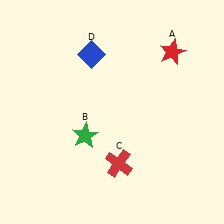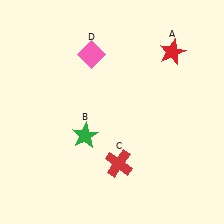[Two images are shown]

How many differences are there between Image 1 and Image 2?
There is 1 difference between the two images.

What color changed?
The diamond (D) changed from blue in Image 1 to pink in Image 2.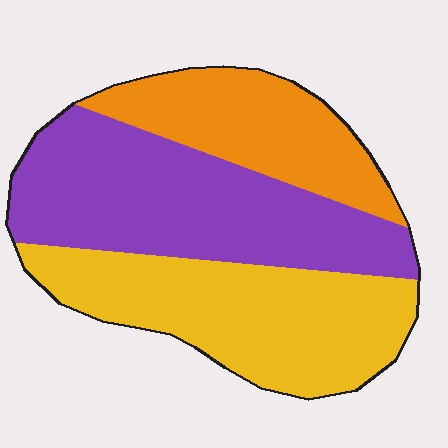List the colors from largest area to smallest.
From largest to smallest: purple, yellow, orange.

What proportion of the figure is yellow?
Yellow covers 36% of the figure.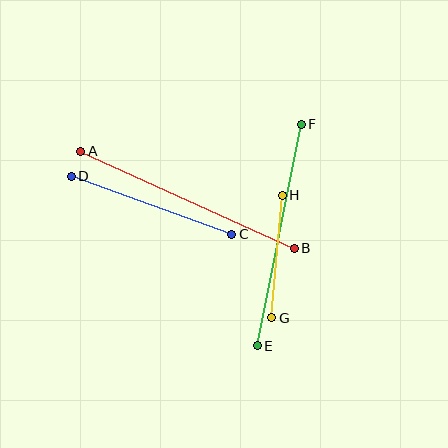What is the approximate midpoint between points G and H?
The midpoint is at approximately (277, 257) pixels.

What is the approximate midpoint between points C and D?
The midpoint is at approximately (151, 205) pixels.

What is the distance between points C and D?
The distance is approximately 171 pixels.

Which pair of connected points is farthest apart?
Points A and B are farthest apart.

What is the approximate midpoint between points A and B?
The midpoint is at approximately (187, 200) pixels.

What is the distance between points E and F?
The distance is approximately 226 pixels.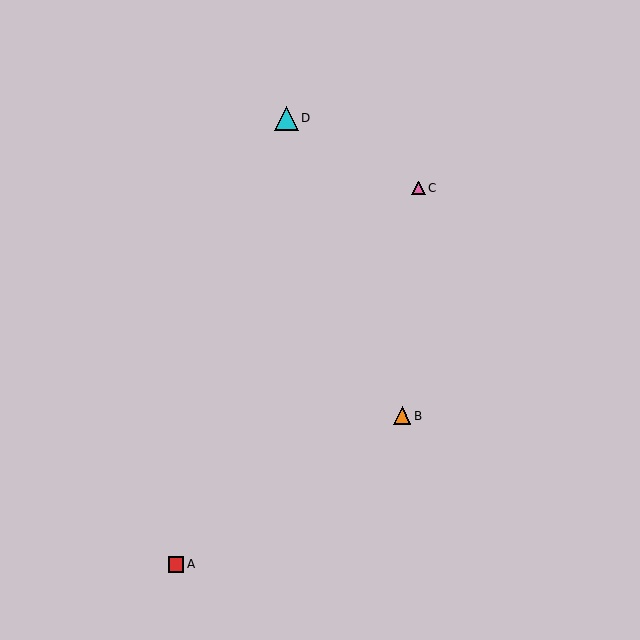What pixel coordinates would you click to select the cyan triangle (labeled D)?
Click at (287, 118) to select the cyan triangle D.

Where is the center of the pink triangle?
The center of the pink triangle is at (419, 188).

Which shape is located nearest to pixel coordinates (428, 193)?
The pink triangle (labeled C) at (419, 188) is nearest to that location.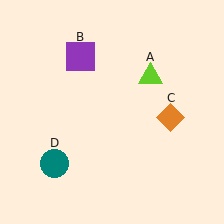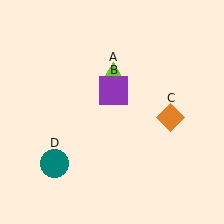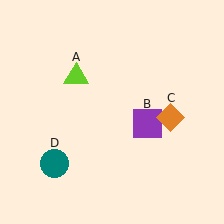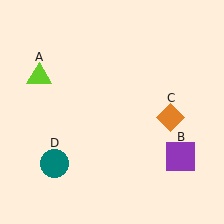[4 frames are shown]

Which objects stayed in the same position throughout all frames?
Orange diamond (object C) and teal circle (object D) remained stationary.